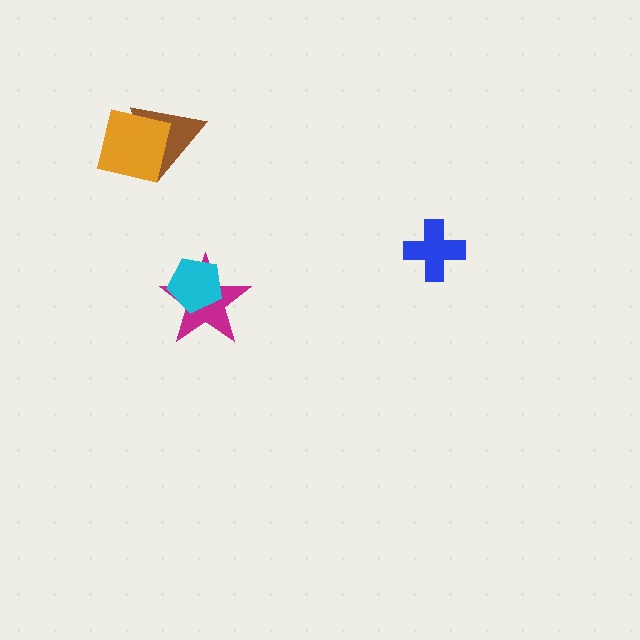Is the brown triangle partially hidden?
Yes, it is partially covered by another shape.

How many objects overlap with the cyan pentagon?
1 object overlaps with the cyan pentagon.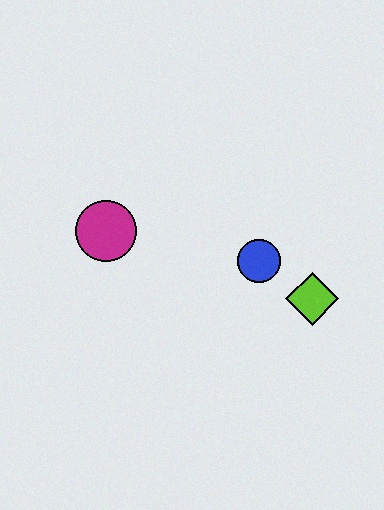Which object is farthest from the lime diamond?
The magenta circle is farthest from the lime diamond.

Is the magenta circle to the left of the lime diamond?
Yes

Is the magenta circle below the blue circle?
No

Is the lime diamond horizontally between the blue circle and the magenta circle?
No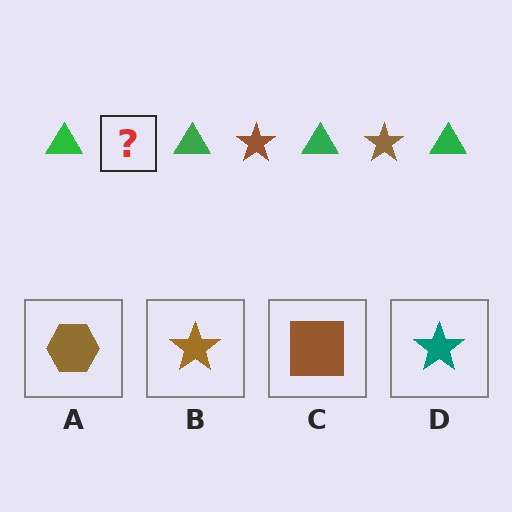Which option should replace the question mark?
Option B.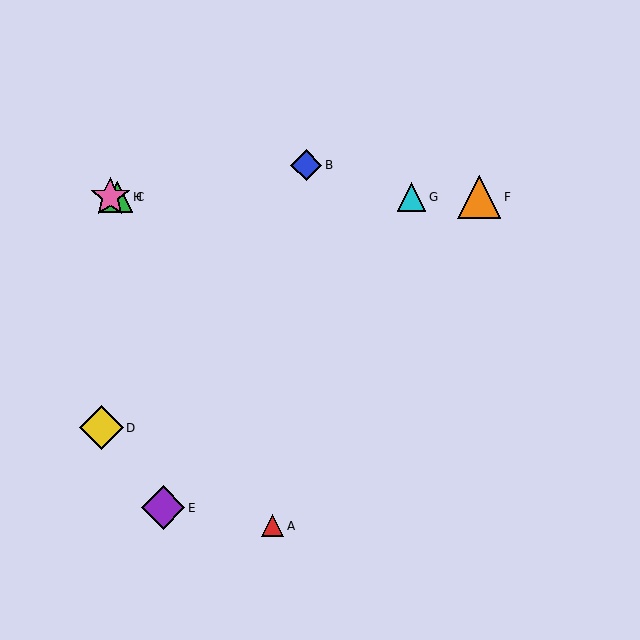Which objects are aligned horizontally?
Objects C, F, G, H are aligned horizontally.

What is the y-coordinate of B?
Object B is at y≈165.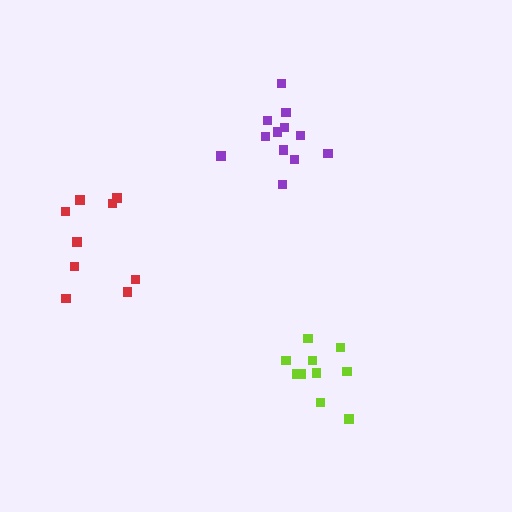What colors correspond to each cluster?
The clusters are colored: lime, purple, red.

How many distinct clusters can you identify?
There are 3 distinct clusters.